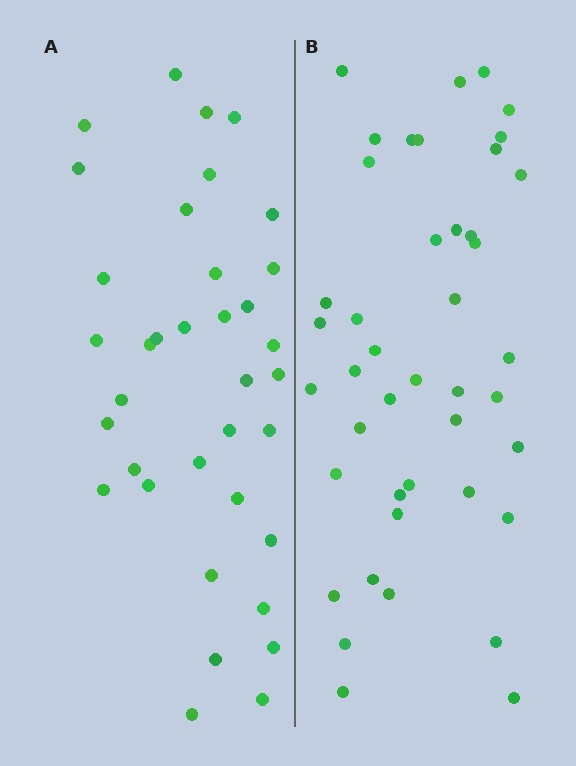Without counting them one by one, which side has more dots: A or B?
Region B (the right region) has more dots.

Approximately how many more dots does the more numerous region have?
Region B has roughly 8 or so more dots than region A.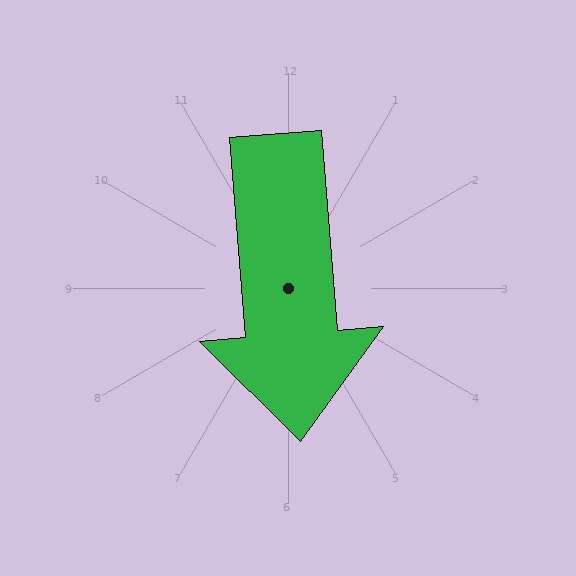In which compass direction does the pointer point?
South.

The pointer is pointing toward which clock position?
Roughly 6 o'clock.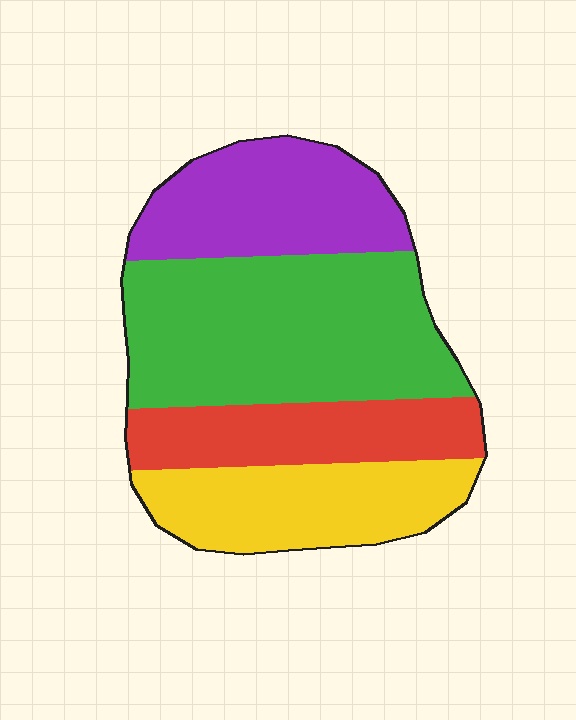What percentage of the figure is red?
Red takes up about one sixth (1/6) of the figure.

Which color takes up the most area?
Green, at roughly 40%.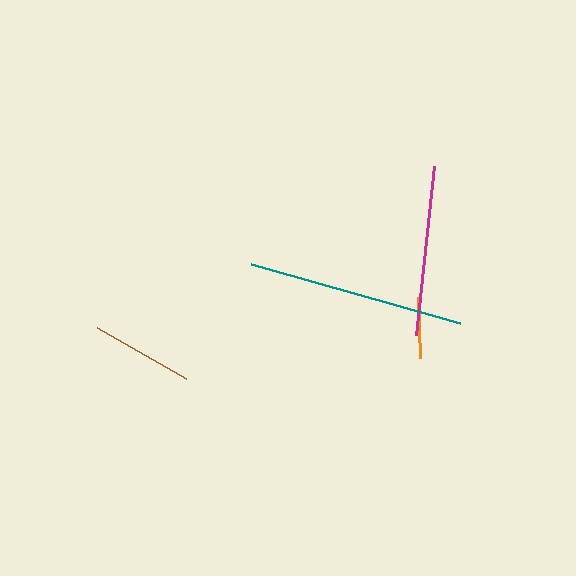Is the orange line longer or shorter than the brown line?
The brown line is longer than the orange line.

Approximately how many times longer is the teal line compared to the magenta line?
The teal line is approximately 1.3 times the length of the magenta line.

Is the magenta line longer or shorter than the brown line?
The magenta line is longer than the brown line.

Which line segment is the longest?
The teal line is the longest at approximately 217 pixels.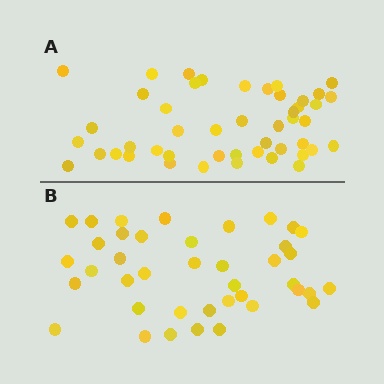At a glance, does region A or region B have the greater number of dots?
Region A (the top region) has more dots.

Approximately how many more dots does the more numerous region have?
Region A has roughly 8 or so more dots than region B.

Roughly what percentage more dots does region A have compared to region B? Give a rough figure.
About 20% more.